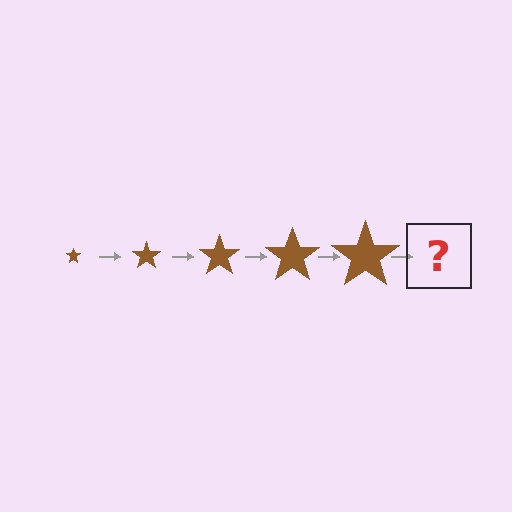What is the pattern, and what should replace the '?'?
The pattern is that the star gets progressively larger each step. The '?' should be a brown star, larger than the previous one.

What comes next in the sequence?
The next element should be a brown star, larger than the previous one.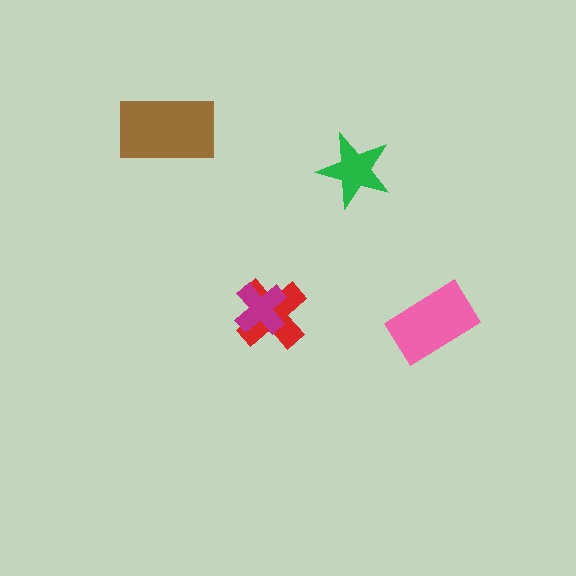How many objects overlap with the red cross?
1 object overlaps with the red cross.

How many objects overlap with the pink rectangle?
0 objects overlap with the pink rectangle.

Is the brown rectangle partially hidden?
No, no other shape covers it.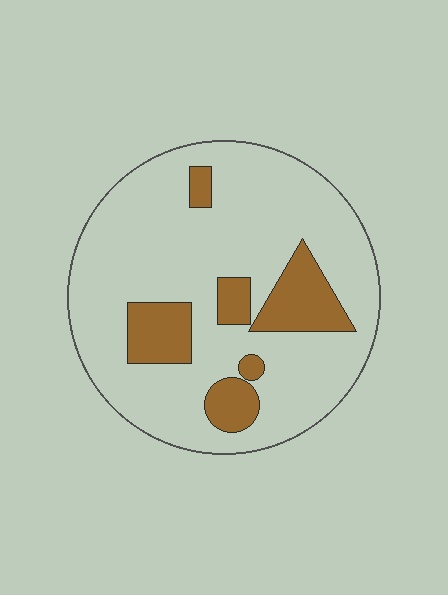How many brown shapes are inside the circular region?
6.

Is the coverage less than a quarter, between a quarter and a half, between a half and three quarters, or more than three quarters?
Less than a quarter.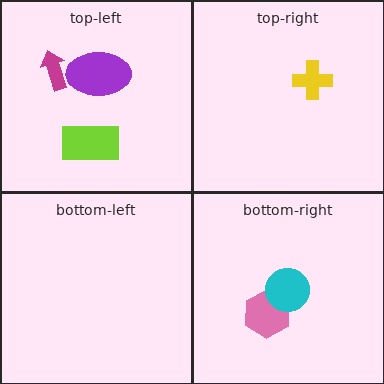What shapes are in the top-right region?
The yellow cross.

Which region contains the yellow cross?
The top-right region.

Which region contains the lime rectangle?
The top-left region.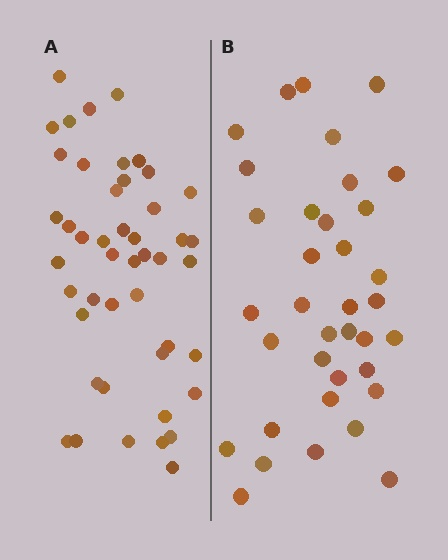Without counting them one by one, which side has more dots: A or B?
Region A (the left region) has more dots.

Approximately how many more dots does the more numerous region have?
Region A has roughly 10 or so more dots than region B.